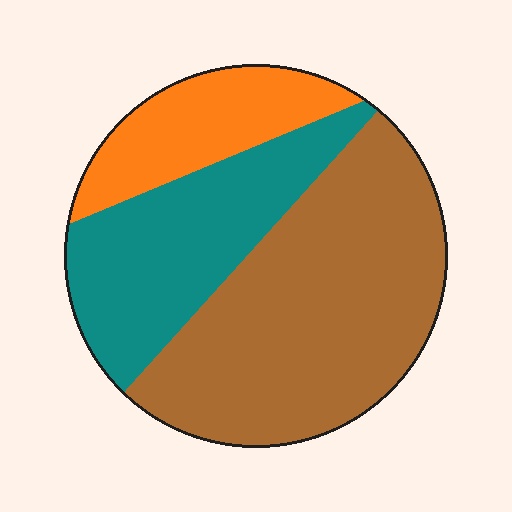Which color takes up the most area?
Brown, at roughly 50%.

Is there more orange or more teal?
Teal.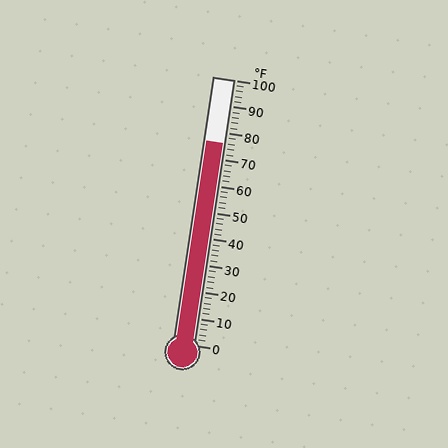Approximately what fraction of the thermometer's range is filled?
The thermometer is filled to approximately 75% of its range.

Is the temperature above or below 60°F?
The temperature is above 60°F.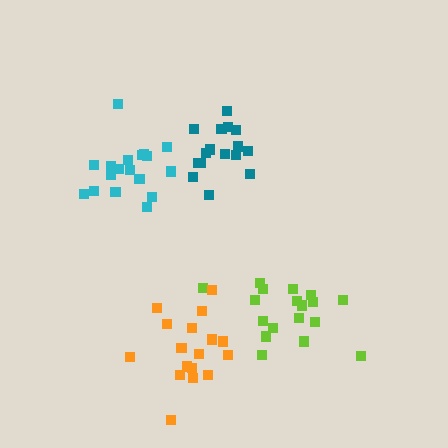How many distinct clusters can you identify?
There are 4 distinct clusters.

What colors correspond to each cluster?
The clusters are colored: lime, cyan, teal, orange.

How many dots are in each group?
Group 1: 18 dots, Group 2: 18 dots, Group 3: 16 dots, Group 4: 17 dots (69 total).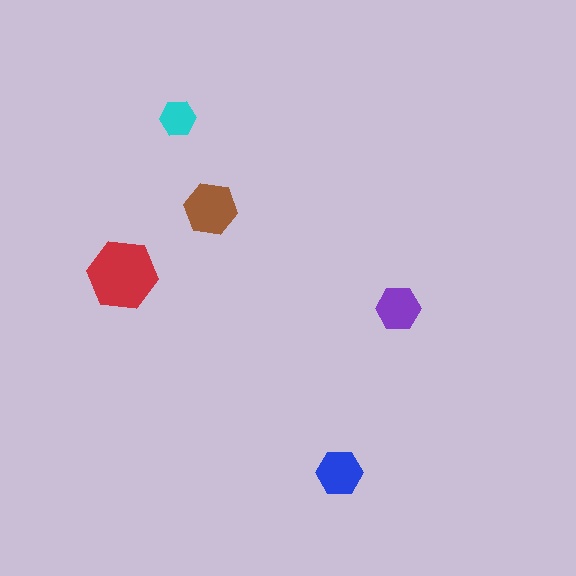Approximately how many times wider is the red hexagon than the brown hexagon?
About 1.5 times wider.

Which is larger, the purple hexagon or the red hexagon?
The red one.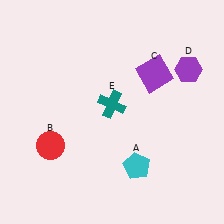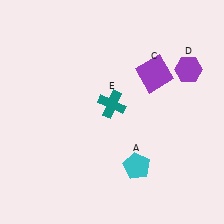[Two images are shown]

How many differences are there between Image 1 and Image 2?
There is 1 difference between the two images.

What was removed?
The red circle (B) was removed in Image 2.